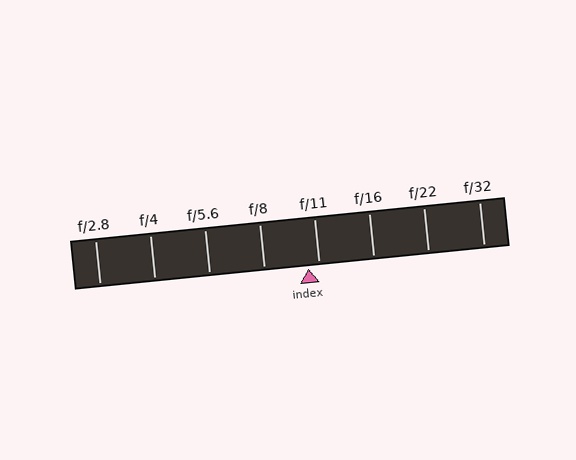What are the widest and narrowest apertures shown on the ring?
The widest aperture shown is f/2.8 and the narrowest is f/32.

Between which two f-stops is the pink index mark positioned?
The index mark is between f/8 and f/11.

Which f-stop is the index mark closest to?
The index mark is closest to f/11.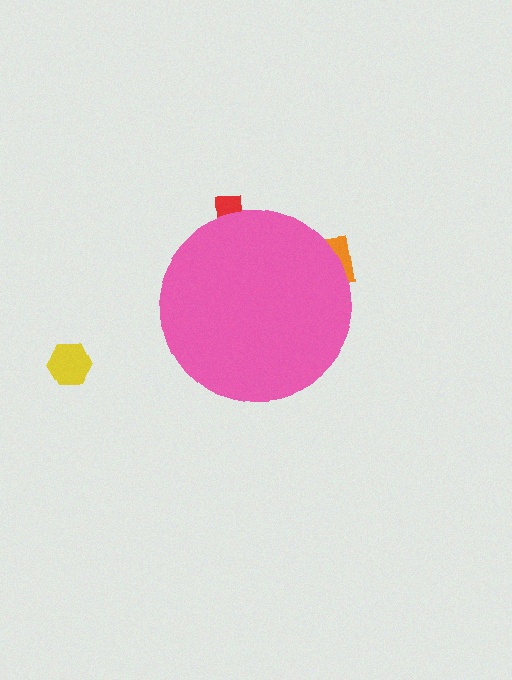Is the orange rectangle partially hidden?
Yes, the orange rectangle is partially hidden behind the pink circle.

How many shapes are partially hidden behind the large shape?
2 shapes are partially hidden.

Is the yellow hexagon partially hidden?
No, the yellow hexagon is fully visible.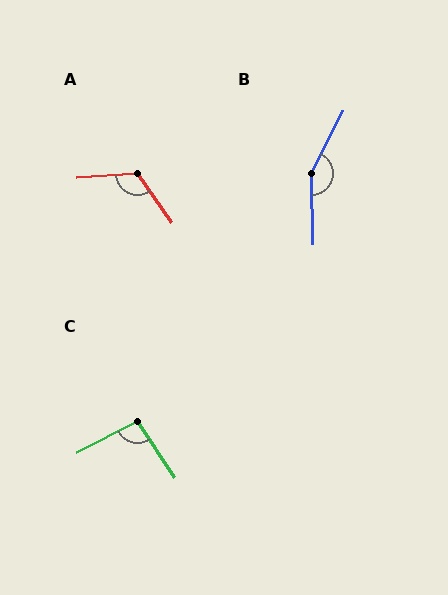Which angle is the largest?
B, at approximately 152 degrees.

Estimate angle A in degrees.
Approximately 122 degrees.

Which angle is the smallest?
C, at approximately 96 degrees.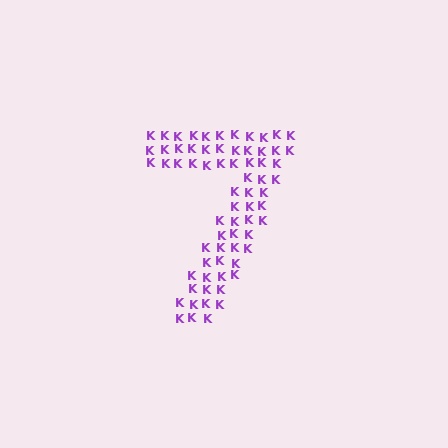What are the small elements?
The small elements are letter K's.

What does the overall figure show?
The overall figure shows the digit 7.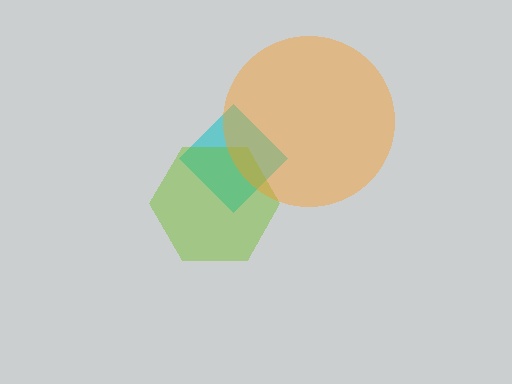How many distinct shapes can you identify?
There are 3 distinct shapes: a cyan diamond, a lime hexagon, an orange circle.